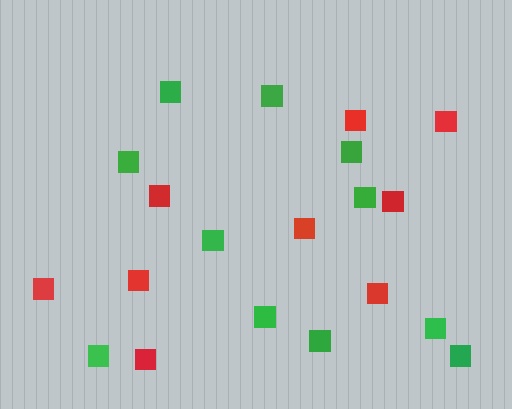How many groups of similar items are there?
There are 2 groups: one group of red squares (9) and one group of green squares (11).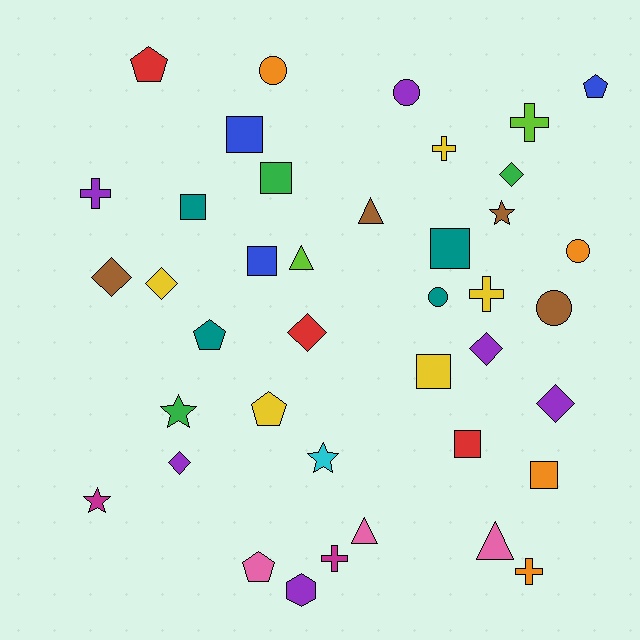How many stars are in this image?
There are 4 stars.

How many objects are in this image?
There are 40 objects.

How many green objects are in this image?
There are 3 green objects.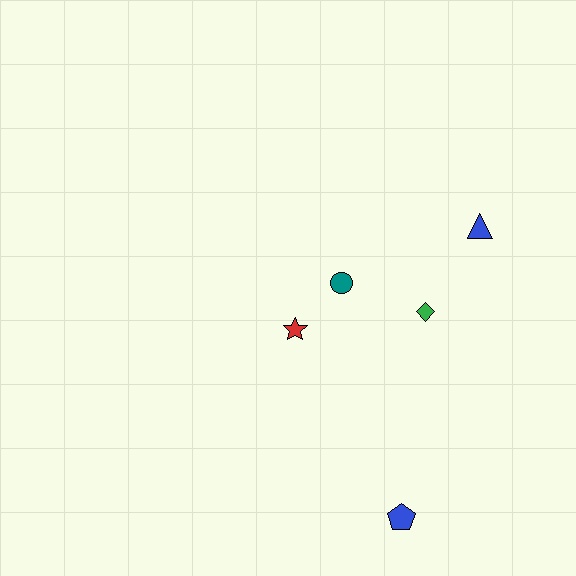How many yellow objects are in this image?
There are no yellow objects.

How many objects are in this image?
There are 5 objects.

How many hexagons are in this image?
There are no hexagons.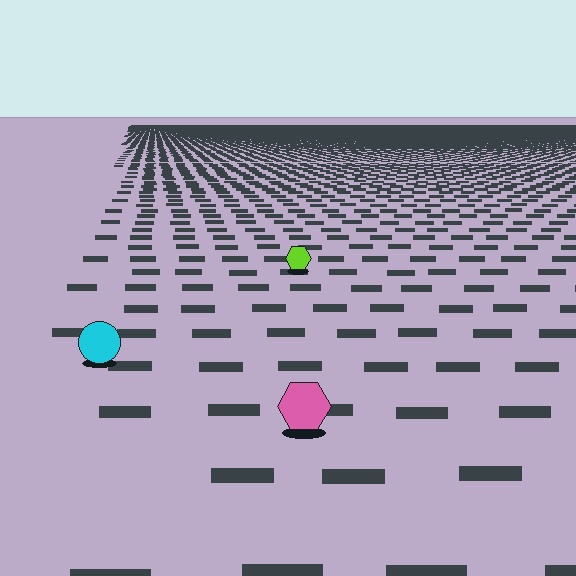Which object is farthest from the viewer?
The lime hexagon is farthest from the viewer. It appears smaller and the ground texture around it is denser.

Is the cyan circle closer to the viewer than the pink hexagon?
No. The pink hexagon is closer — you can tell from the texture gradient: the ground texture is coarser near it.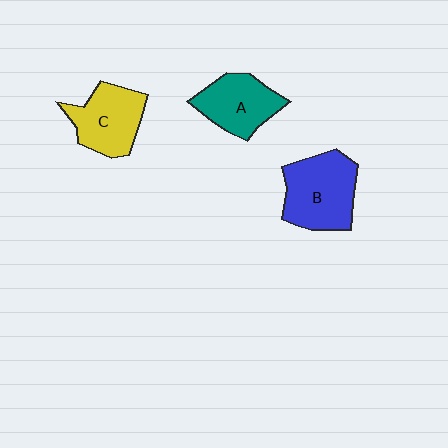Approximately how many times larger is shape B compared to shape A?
Approximately 1.3 times.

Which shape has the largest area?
Shape B (blue).